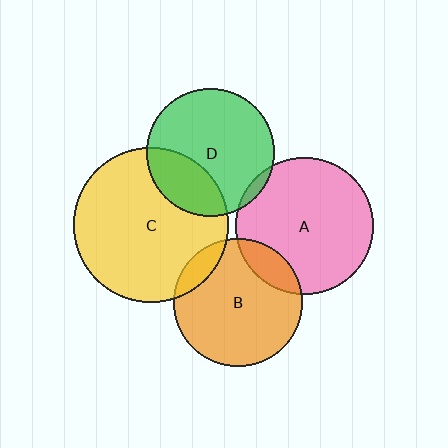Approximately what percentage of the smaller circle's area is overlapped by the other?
Approximately 25%.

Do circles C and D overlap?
Yes.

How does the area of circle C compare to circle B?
Approximately 1.5 times.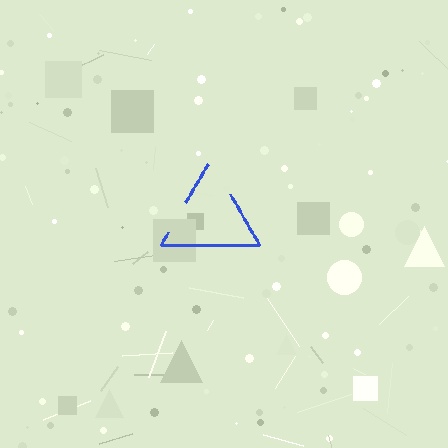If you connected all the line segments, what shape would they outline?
They would outline a triangle.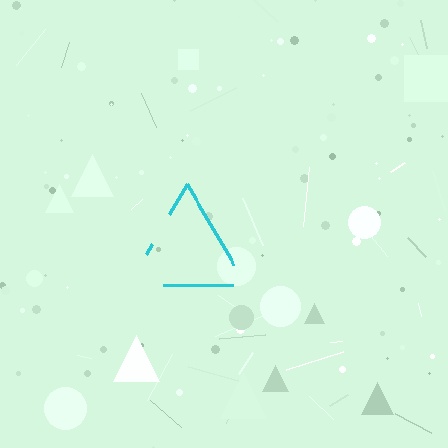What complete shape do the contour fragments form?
The contour fragments form a triangle.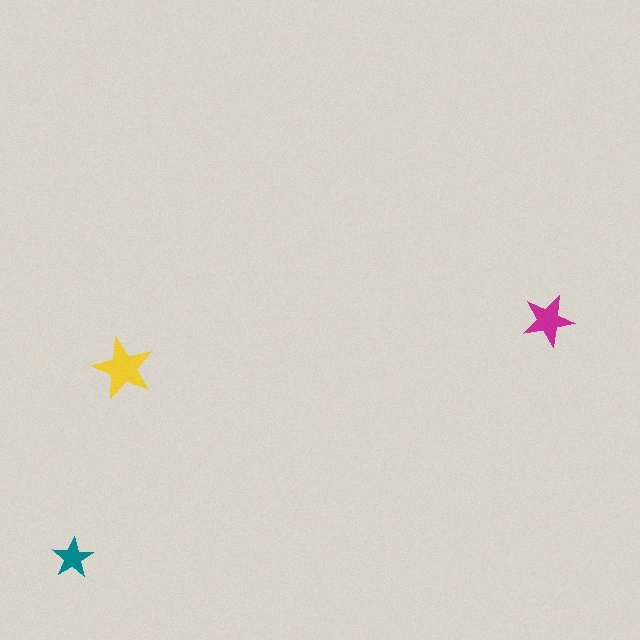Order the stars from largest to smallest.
the yellow one, the magenta one, the teal one.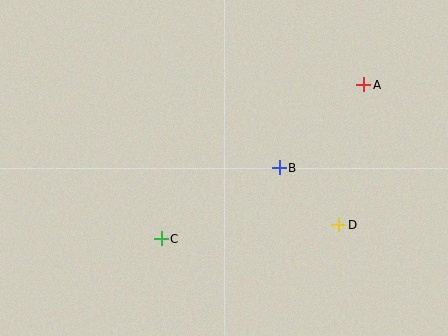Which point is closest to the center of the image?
Point B at (279, 168) is closest to the center.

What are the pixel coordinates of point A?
Point A is at (364, 85).